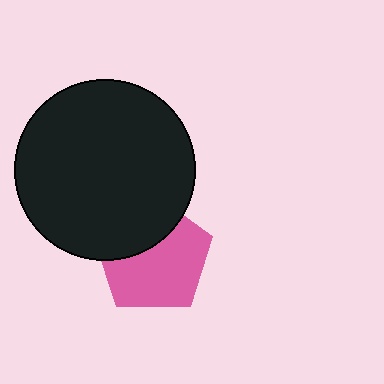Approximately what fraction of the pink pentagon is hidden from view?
Roughly 36% of the pink pentagon is hidden behind the black circle.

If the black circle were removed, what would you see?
You would see the complete pink pentagon.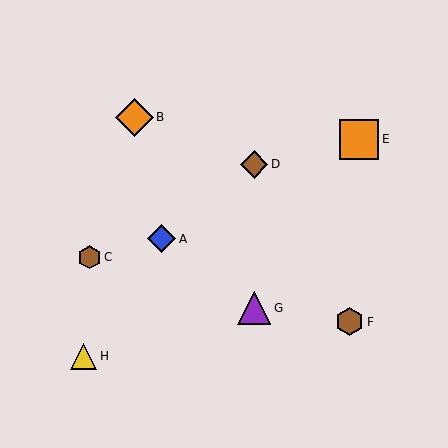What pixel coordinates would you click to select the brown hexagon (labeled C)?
Click at (89, 257) to select the brown hexagon C.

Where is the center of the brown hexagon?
The center of the brown hexagon is at (89, 257).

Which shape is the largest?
The orange square (labeled E) is the largest.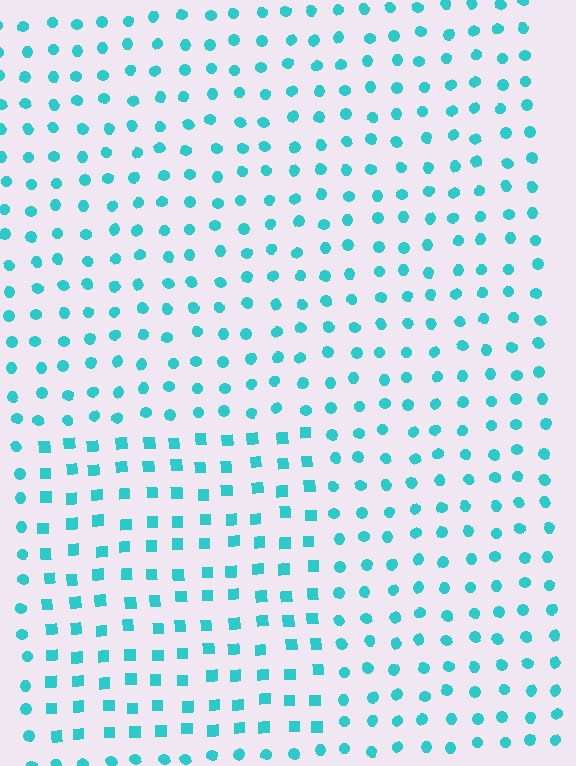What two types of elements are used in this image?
The image uses squares inside the rectangle region and circles outside it.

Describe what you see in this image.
The image is filled with small cyan elements arranged in a uniform grid. A rectangle-shaped region contains squares, while the surrounding area contains circles. The boundary is defined purely by the change in element shape.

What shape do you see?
I see a rectangle.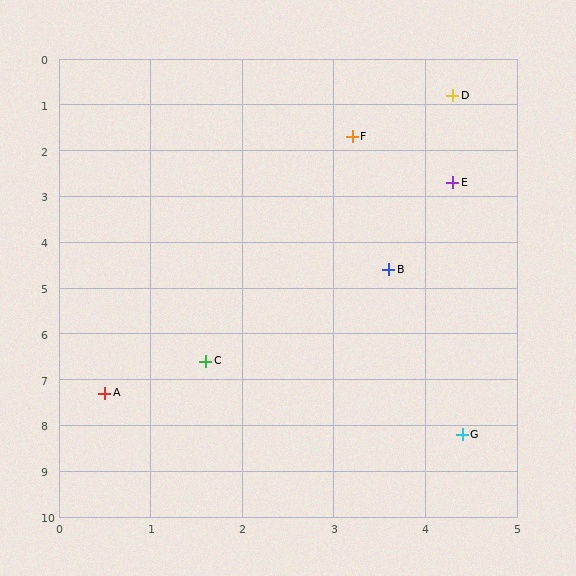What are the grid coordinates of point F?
Point F is at approximately (3.2, 1.7).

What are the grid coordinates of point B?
Point B is at approximately (3.6, 4.6).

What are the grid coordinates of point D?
Point D is at approximately (4.3, 0.8).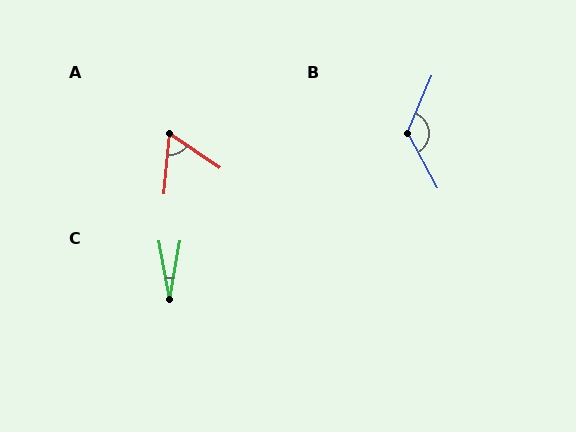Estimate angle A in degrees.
Approximately 60 degrees.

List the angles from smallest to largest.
C (21°), A (60°), B (129°).